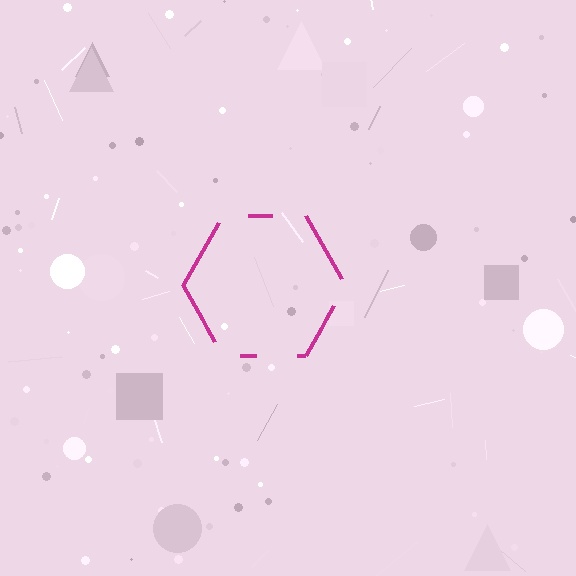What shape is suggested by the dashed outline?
The dashed outline suggests a hexagon.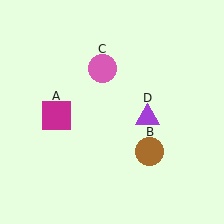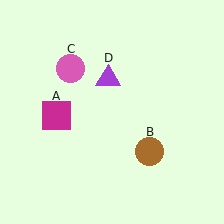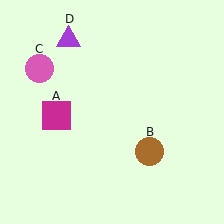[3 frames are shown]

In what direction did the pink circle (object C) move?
The pink circle (object C) moved left.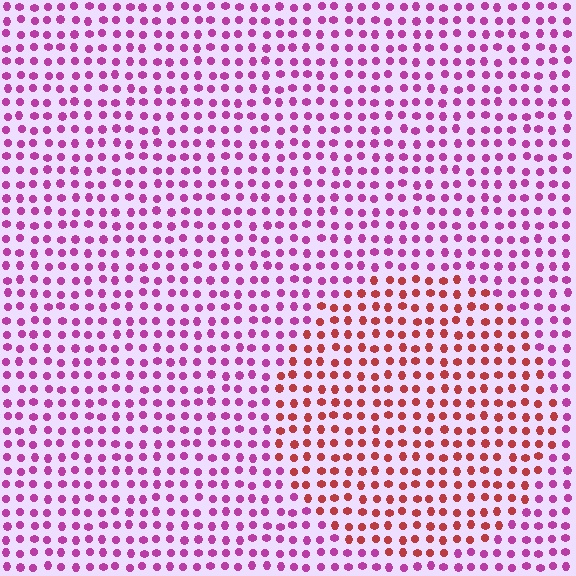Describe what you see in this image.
The image is filled with small magenta elements in a uniform arrangement. A circle-shaped region is visible where the elements are tinted to a slightly different hue, forming a subtle color boundary.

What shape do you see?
I see a circle.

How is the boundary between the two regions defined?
The boundary is defined purely by a slight shift in hue (about 47 degrees). Spacing, size, and orientation are identical on both sides.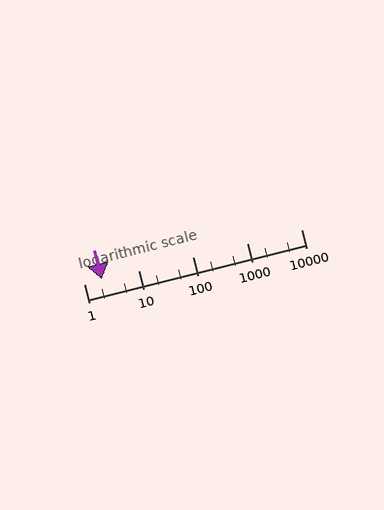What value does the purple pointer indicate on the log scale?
The pointer indicates approximately 2.1.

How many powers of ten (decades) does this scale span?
The scale spans 4 decades, from 1 to 10000.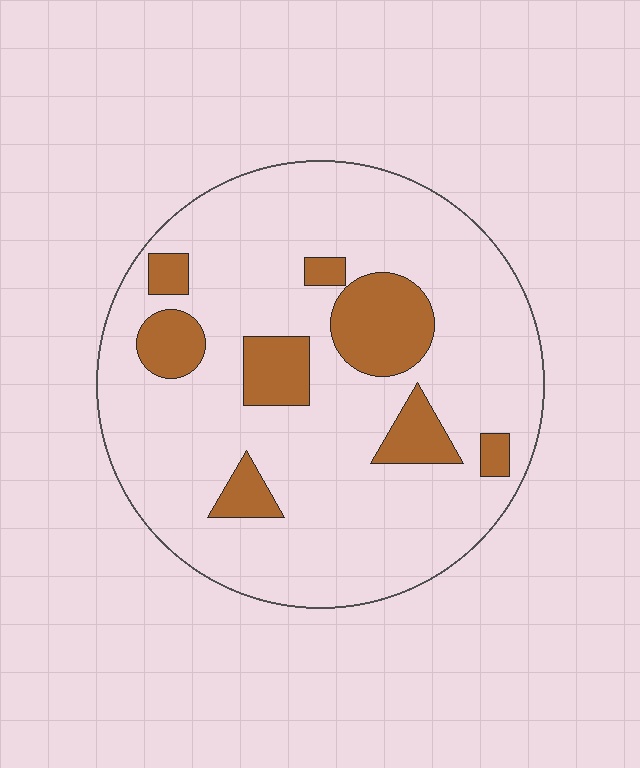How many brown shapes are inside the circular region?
8.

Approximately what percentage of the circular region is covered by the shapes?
Approximately 20%.